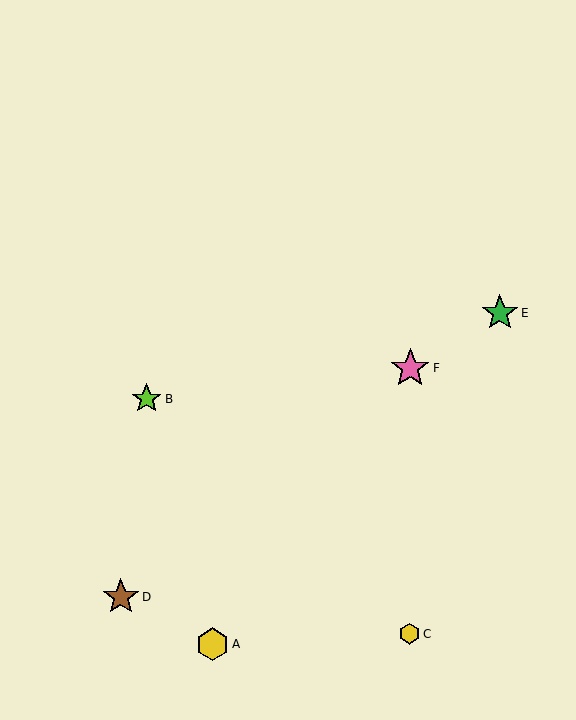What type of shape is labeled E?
Shape E is a green star.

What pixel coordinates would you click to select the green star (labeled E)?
Click at (500, 313) to select the green star E.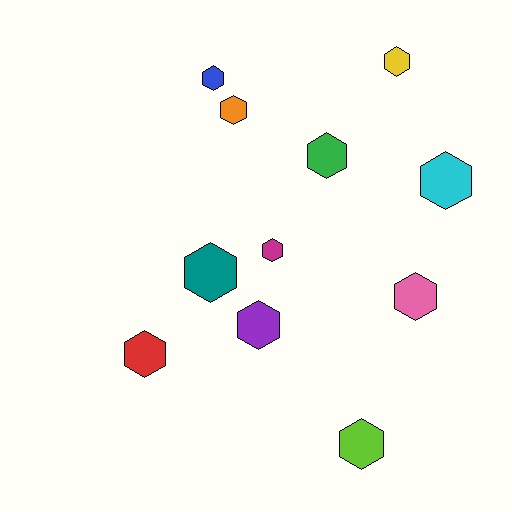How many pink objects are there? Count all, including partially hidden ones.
There is 1 pink object.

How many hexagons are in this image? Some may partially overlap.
There are 11 hexagons.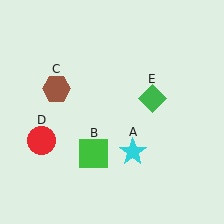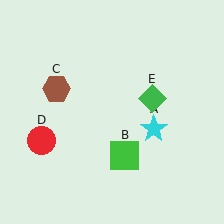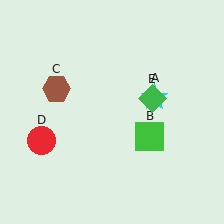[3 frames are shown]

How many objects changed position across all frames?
2 objects changed position: cyan star (object A), green square (object B).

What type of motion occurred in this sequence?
The cyan star (object A), green square (object B) rotated counterclockwise around the center of the scene.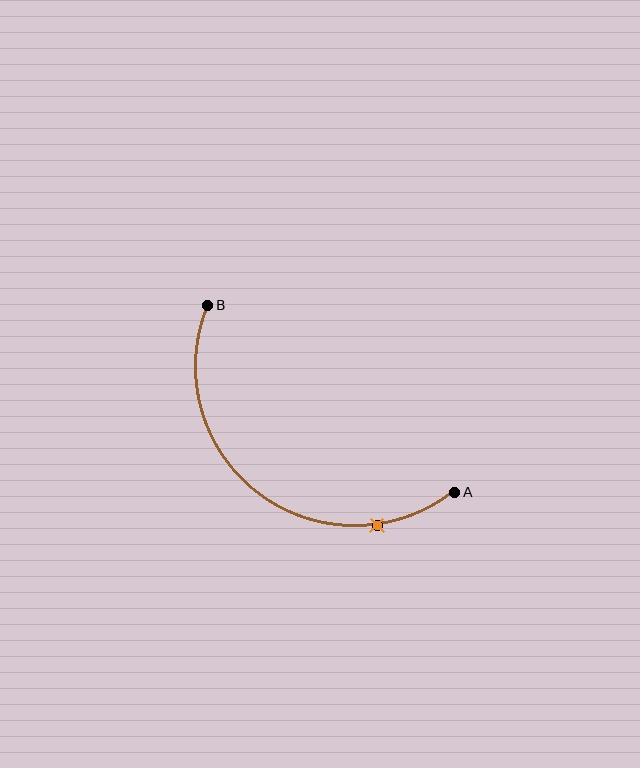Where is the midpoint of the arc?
The arc midpoint is the point on the curve farthest from the straight line joining A and B. It sits below and to the left of that line.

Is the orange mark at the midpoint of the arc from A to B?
No. The orange mark lies on the arc but is closer to endpoint A. The arc midpoint would be at the point on the curve equidistant along the arc from both A and B.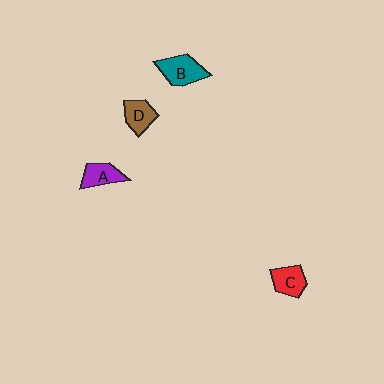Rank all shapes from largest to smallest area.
From largest to smallest: B (teal), C (red), D (brown), A (purple).